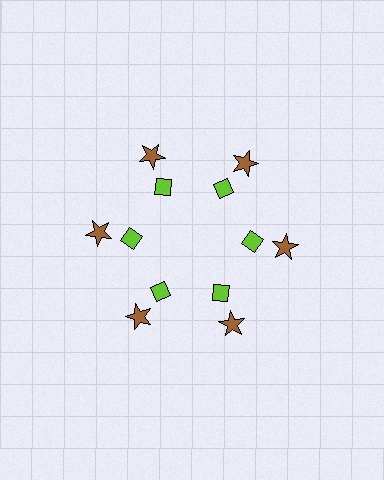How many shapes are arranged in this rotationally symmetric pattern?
There are 12 shapes, arranged in 6 groups of 2.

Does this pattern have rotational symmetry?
Yes, this pattern has 6-fold rotational symmetry. It looks the same after rotating 60 degrees around the center.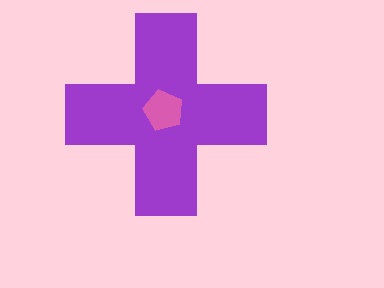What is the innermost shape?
The pink pentagon.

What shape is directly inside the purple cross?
The pink pentagon.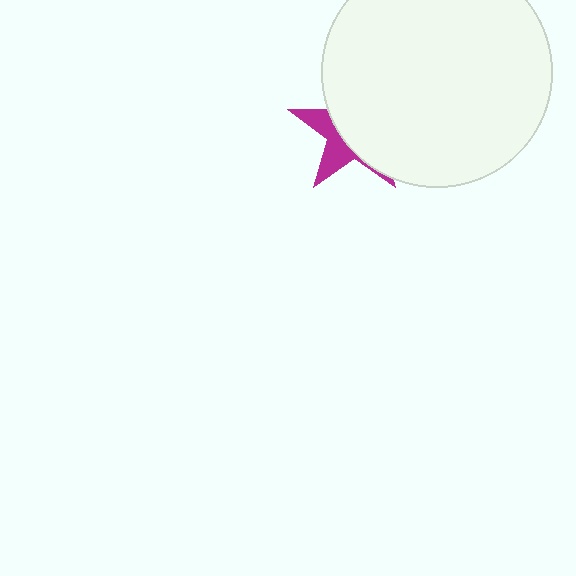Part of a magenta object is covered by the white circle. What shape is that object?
It is a star.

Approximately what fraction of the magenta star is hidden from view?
Roughly 66% of the magenta star is hidden behind the white circle.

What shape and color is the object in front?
The object in front is a white circle.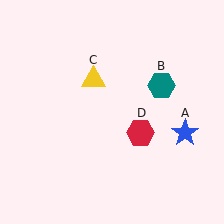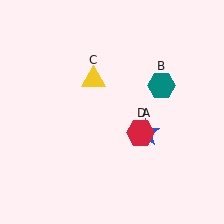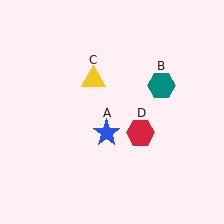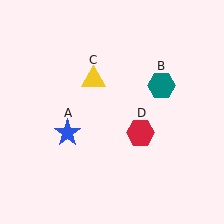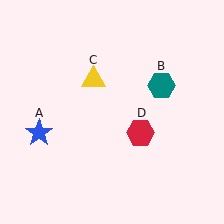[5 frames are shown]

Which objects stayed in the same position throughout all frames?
Teal hexagon (object B) and yellow triangle (object C) and red hexagon (object D) remained stationary.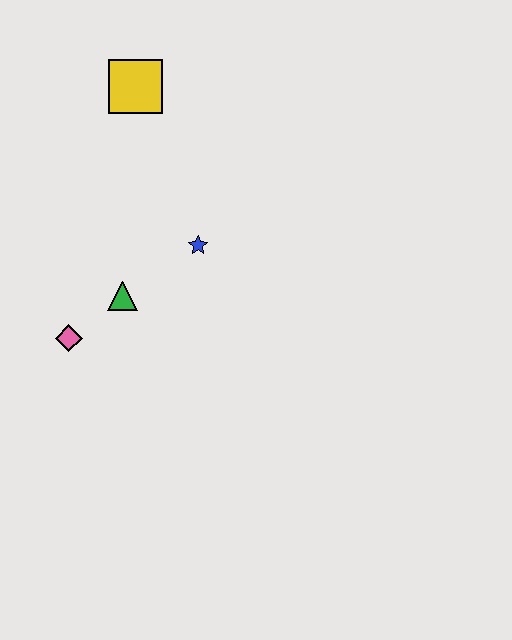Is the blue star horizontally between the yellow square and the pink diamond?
No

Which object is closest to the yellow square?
The blue star is closest to the yellow square.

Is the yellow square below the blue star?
No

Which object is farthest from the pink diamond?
The yellow square is farthest from the pink diamond.